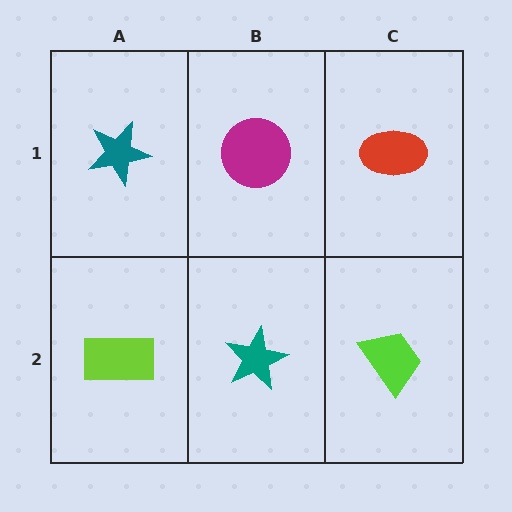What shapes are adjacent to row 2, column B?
A magenta circle (row 1, column B), a lime rectangle (row 2, column A), a lime trapezoid (row 2, column C).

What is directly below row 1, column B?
A teal star.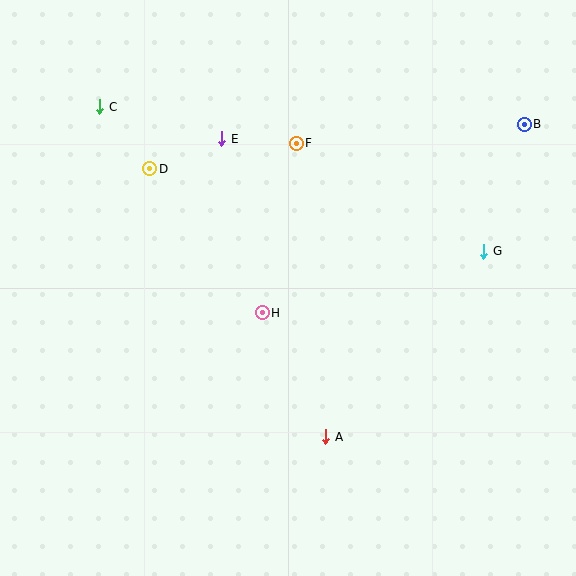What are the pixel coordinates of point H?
Point H is at (262, 313).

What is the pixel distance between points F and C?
The distance between F and C is 200 pixels.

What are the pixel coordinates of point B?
Point B is at (524, 124).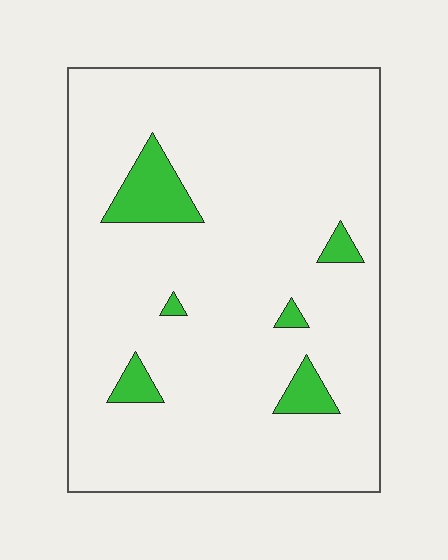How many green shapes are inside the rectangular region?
6.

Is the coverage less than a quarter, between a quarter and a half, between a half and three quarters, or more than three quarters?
Less than a quarter.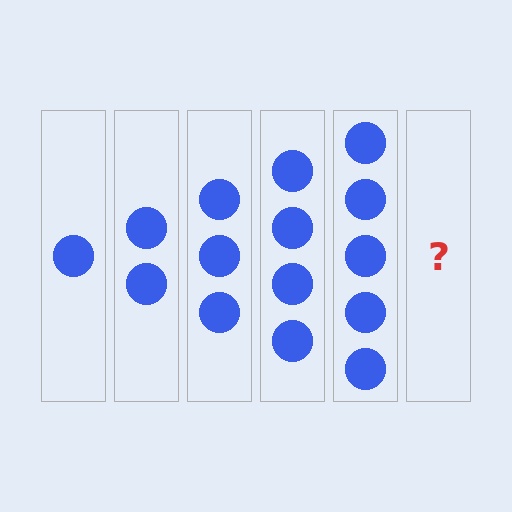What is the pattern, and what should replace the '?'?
The pattern is that each step adds one more circle. The '?' should be 6 circles.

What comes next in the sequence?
The next element should be 6 circles.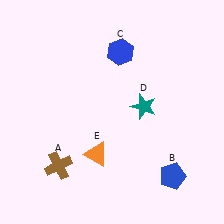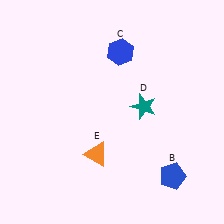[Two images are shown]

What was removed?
The brown cross (A) was removed in Image 2.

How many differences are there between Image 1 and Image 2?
There is 1 difference between the two images.